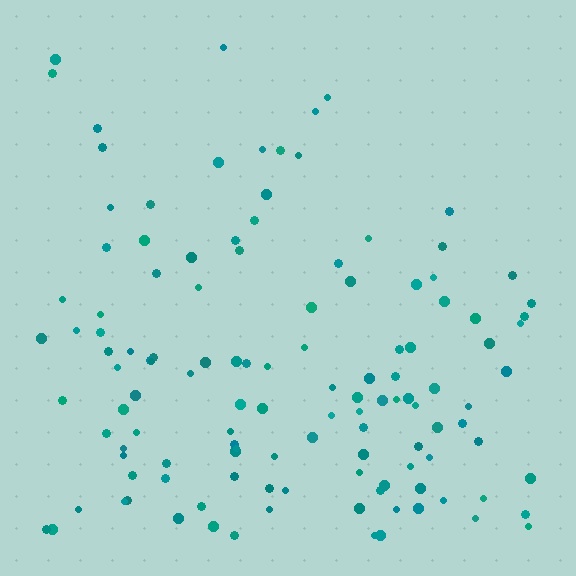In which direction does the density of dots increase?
From top to bottom, with the bottom side densest.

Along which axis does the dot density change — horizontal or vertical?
Vertical.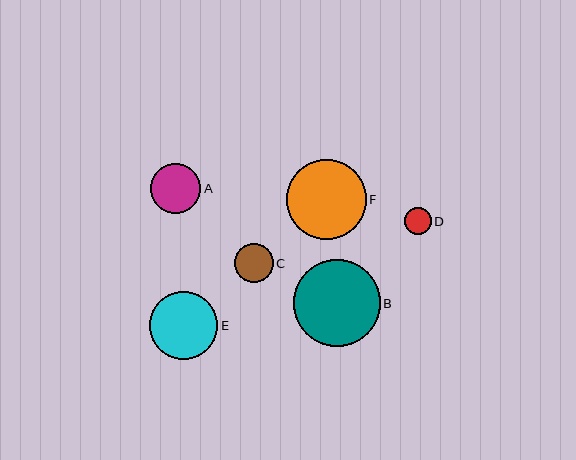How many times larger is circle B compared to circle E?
Circle B is approximately 1.3 times the size of circle E.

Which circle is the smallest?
Circle D is the smallest with a size of approximately 27 pixels.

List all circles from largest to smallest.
From largest to smallest: B, F, E, A, C, D.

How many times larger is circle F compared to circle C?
Circle F is approximately 2.1 times the size of circle C.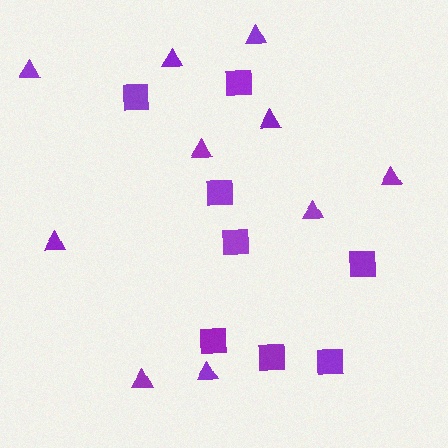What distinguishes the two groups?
There are 2 groups: one group of triangles (10) and one group of squares (8).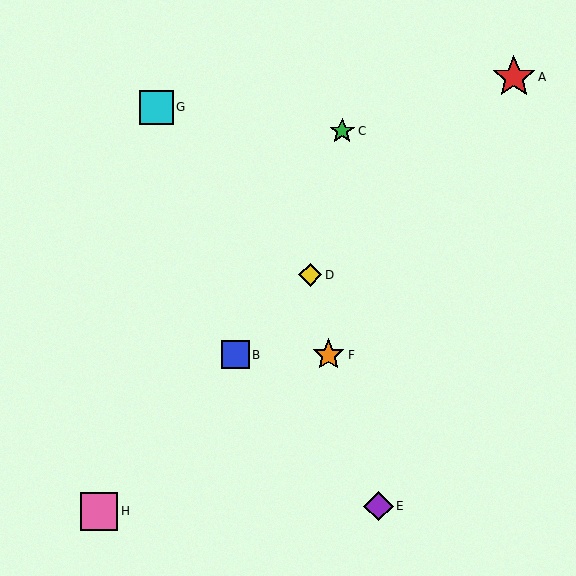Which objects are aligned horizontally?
Objects B, F are aligned horizontally.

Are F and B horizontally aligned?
Yes, both are at y≈355.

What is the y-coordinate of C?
Object C is at y≈131.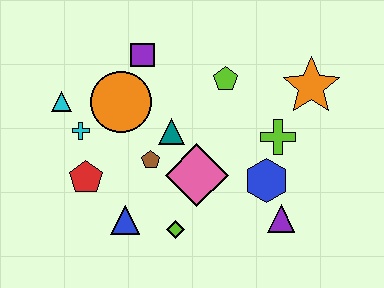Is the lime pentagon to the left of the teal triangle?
No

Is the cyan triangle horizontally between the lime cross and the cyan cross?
No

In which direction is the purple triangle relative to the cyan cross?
The purple triangle is to the right of the cyan cross.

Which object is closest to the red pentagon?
The cyan cross is closest to the red pentagon.